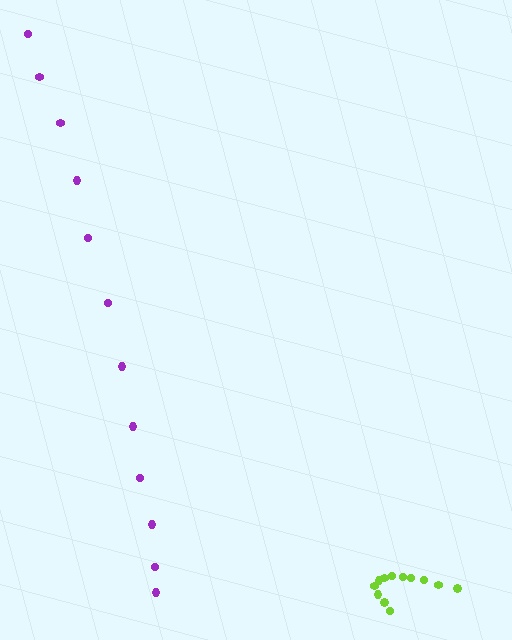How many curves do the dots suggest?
There are 2 distinct paths.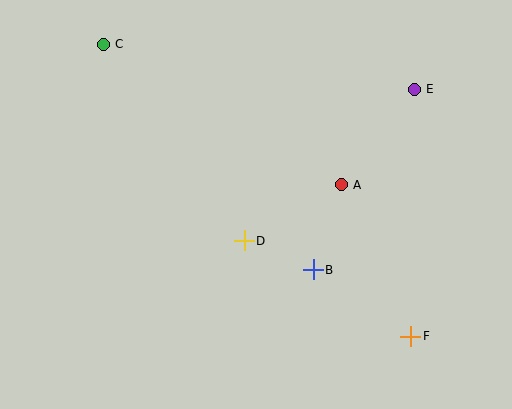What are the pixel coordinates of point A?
Point A is at (341, 185).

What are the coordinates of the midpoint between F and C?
The midpoint between F and C is at (257, 190).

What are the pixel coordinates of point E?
Point E is at (414, 89).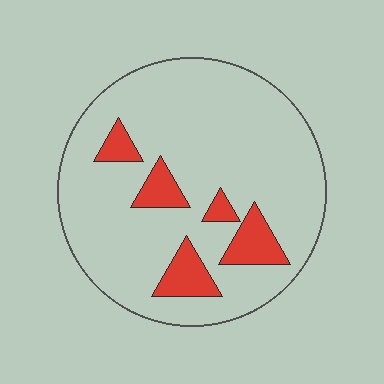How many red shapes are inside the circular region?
5.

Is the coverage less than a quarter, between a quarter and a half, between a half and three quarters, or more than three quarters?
Less than a quarter.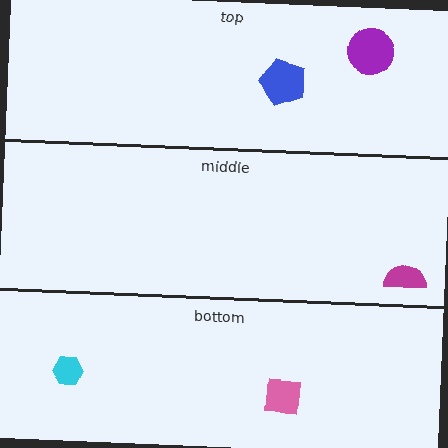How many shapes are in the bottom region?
2.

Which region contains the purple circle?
The top region.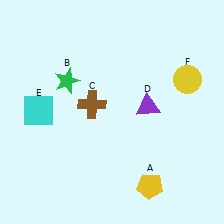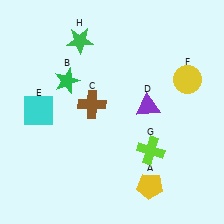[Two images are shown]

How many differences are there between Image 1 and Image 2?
There are 2 differences between the two images.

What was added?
A lime cross (G), a green star (H) were added in Image 2.